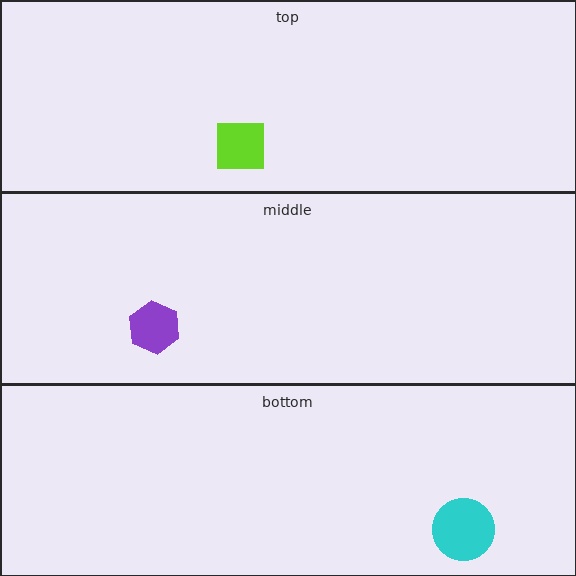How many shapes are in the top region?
1.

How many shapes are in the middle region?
1.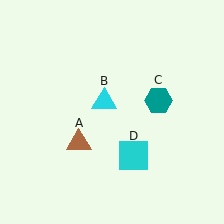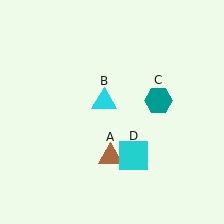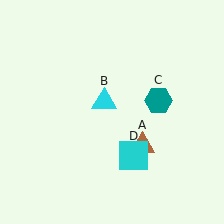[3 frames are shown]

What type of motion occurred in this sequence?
The brown triangle (object A) rotated counterclockwise around the center of the scene.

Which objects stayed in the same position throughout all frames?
Cyan triangle (object B) and teal hexagon (object C) and cyan square (object D) remained stationary.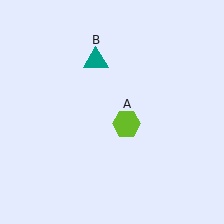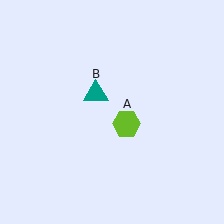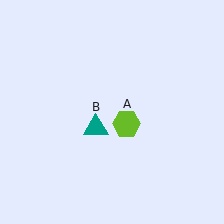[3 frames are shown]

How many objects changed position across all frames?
1 object changed position: teal triangle (object B).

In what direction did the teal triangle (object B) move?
The teal triangle (object B) moved down.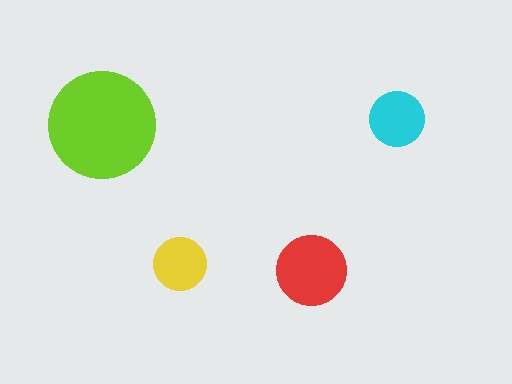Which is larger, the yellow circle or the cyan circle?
The cyan one.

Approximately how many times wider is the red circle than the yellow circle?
About 1.5 times wider.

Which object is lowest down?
The red circle is bottommost.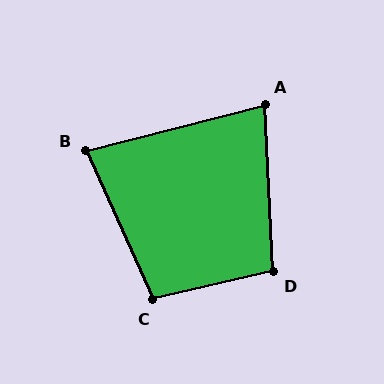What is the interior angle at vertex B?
Approximately 80 degrees (acute).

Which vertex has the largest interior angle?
C, at approximately 101 degrees.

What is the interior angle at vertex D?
Approximately 100 degrees (obtuse).